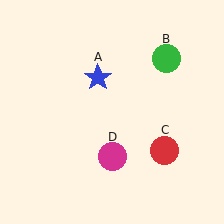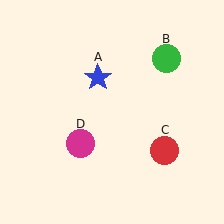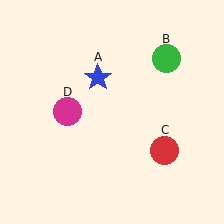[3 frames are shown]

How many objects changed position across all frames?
1 object changed position: magenta circle (object D).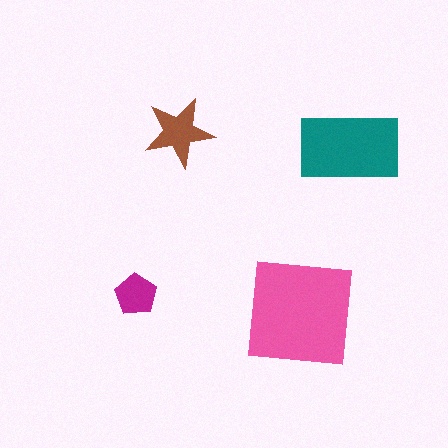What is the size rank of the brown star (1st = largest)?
3rd.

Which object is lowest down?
The pink square is bottommost.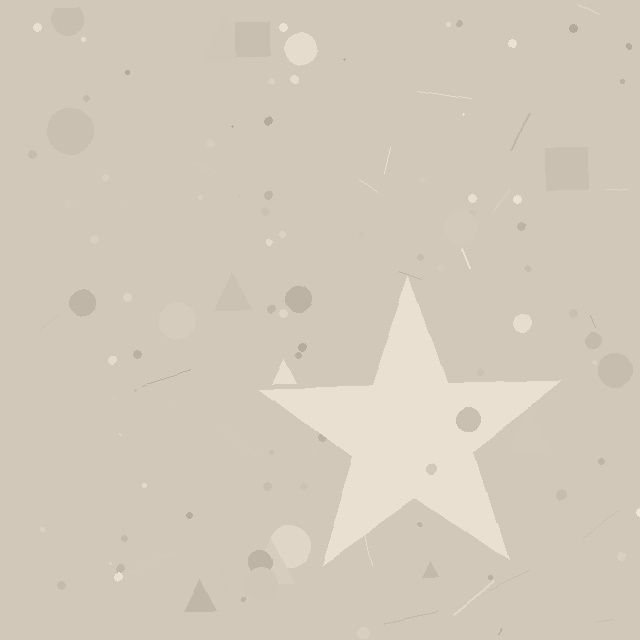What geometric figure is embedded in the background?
A star is embedded in the background.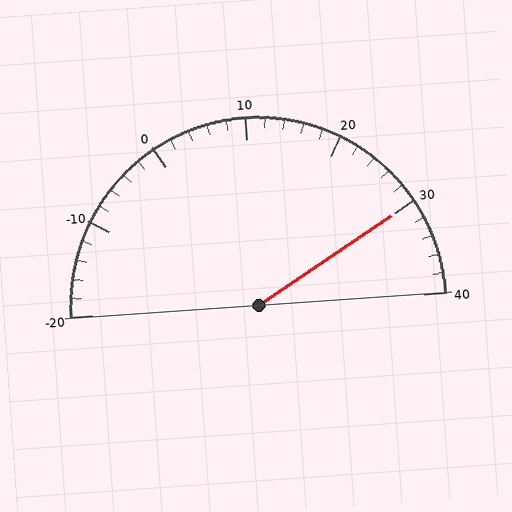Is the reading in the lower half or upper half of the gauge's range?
The reading is in the upper half of the range (-20 to 40).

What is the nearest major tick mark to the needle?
The nearest major tick mark is 30.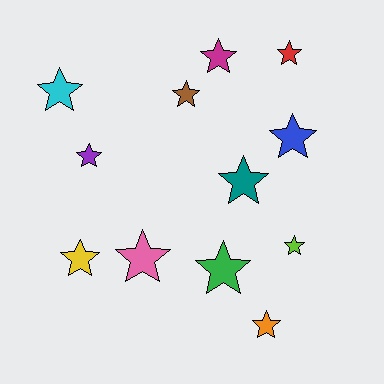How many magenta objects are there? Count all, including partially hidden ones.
There is 1 magenta object.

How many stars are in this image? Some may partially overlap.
There are 12 stars.